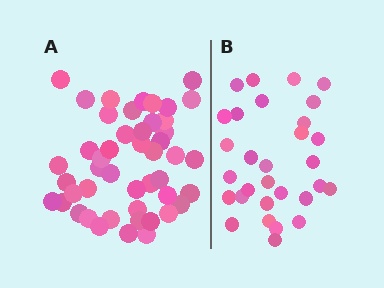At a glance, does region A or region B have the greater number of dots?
Region A (the left region) has more dots.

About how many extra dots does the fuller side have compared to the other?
Region A has approximately 15 more dots than region B.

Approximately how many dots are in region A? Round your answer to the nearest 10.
About 50 dots. (The exact count is 47, which rounds to 50.)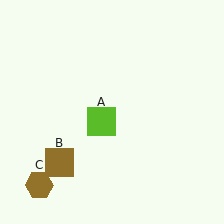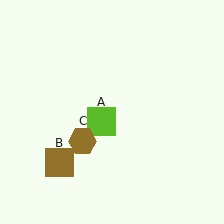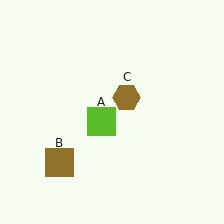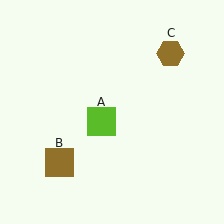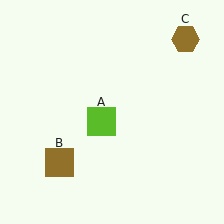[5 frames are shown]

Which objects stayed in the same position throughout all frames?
Lime square (object A) and brown square (object B) remained stationary.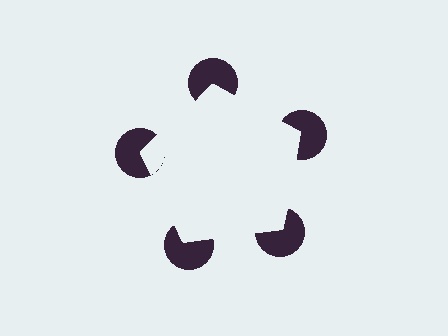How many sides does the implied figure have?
5 sides.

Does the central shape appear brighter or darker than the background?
It typically appears slightly brighter than the background, even though no actual brightness change is drawn.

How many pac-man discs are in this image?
There are 5 — one at each vertex of the illusory pentagon.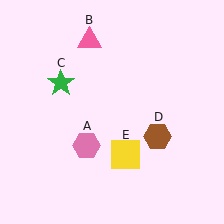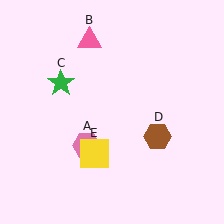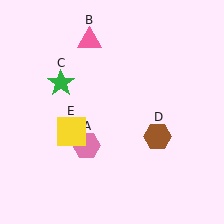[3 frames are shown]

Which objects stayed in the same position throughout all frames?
Pink hexagon (object A) and pink triangle (object B) and green star (object C) and brown hexagon (object D) remained stationary.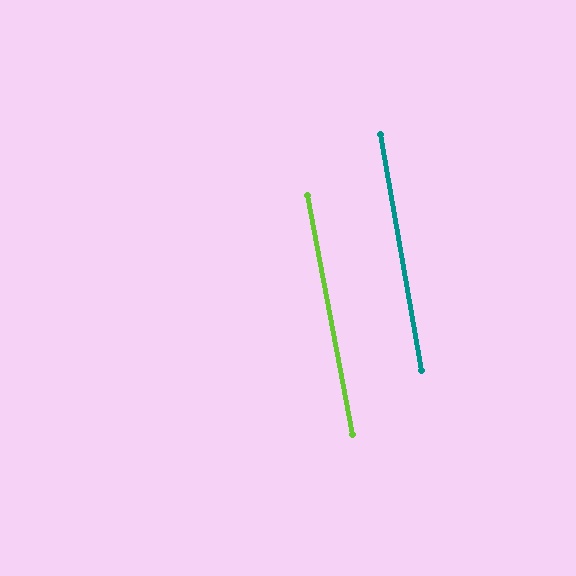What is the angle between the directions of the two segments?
Approximately 1 degree.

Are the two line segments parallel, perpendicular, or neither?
Parallel — their directions differ by only 0.7°.